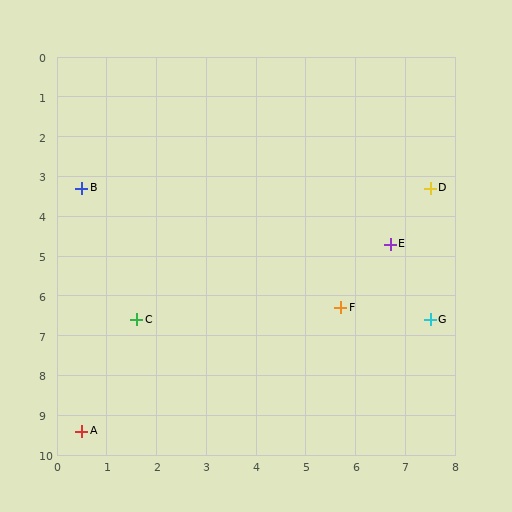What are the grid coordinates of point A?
Point A is at approximately (0.5, 9.4).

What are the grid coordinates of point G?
Point G is at approximately (7.5, 6.6).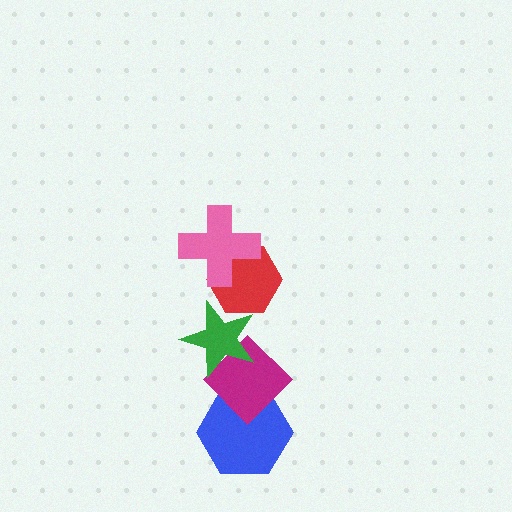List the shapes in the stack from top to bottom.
From top to bottom: the pink cross, the red hexagon, the green star, the magenta diamond, the blue hexagon.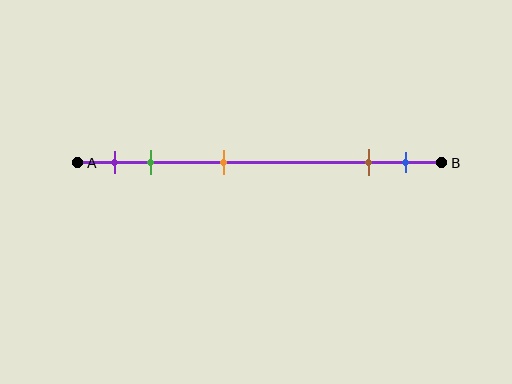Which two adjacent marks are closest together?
The brown and blue marks are the closest adjacent pair.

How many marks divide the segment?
There are 5 marks dividing the segment.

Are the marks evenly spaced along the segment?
No, the marks are not evenly spaced.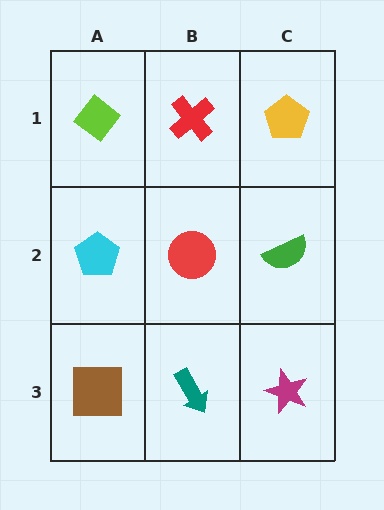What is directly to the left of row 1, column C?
A red cross.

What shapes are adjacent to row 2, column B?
A red cross (row 1, column B), a teal arrow (row 3, column B), a cyan pentagon (row 2, column A), a green semicircle (row 2, column C).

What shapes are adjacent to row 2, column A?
A lime diamond (row 1, column A), a brown square (row 3, column A), a red circle (row 2, column B).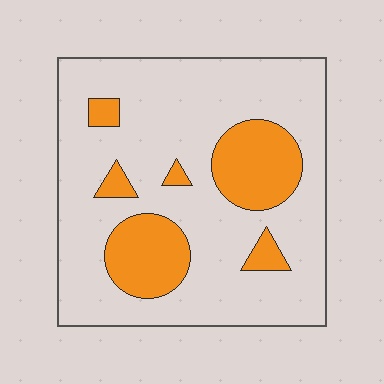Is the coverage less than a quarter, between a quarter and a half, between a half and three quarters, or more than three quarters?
Less than a quarter.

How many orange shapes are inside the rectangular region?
6.